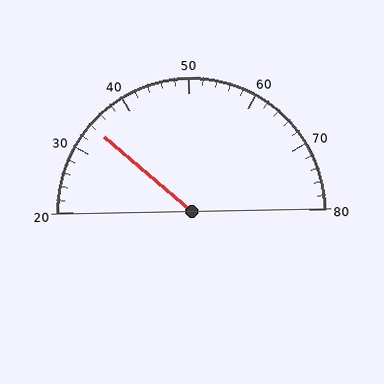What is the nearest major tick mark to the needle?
The nearest major tick mark is 30.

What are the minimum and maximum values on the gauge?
The gauge ranges from 20 to 80.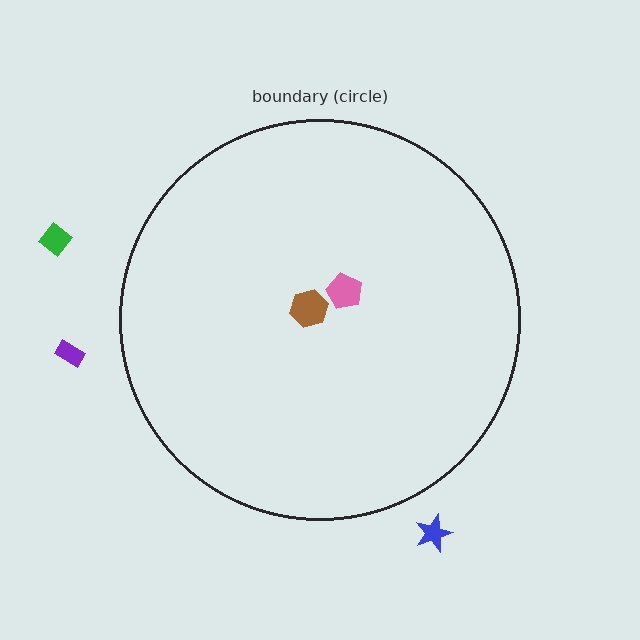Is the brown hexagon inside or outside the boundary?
Inside.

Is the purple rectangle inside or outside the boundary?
Outside.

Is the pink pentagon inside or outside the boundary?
Inside.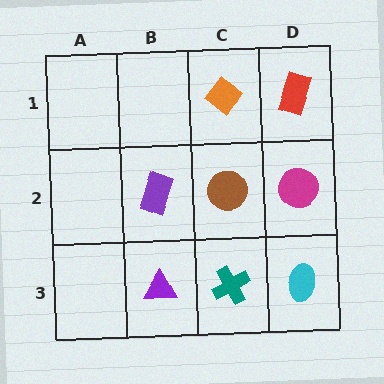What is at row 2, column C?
A brown circle.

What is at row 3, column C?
A teal cross.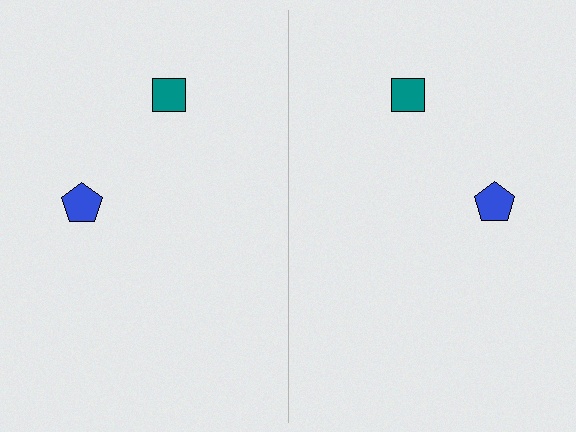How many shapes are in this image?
There are 4 shapes in this image.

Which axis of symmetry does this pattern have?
The pattern has a vertical axis of symmetry running through the center of the image.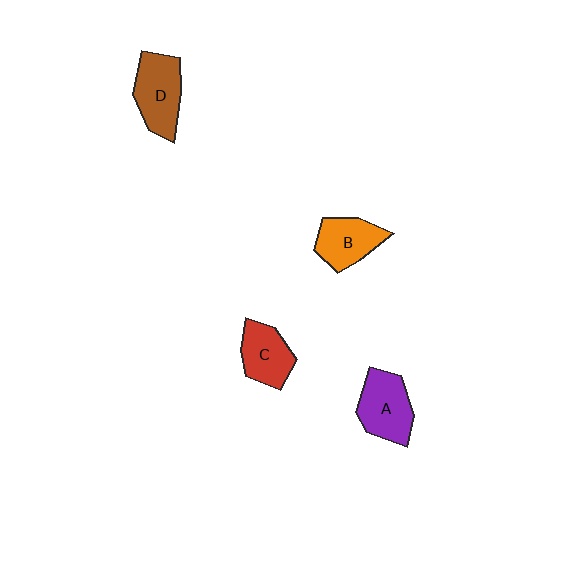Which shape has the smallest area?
Shape C (red).